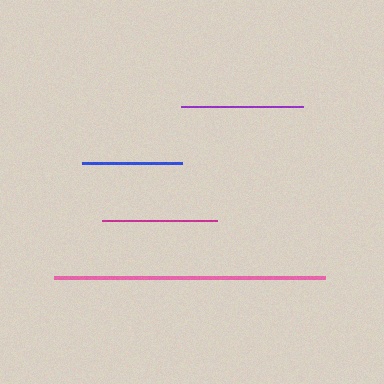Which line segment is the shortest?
The blue line is the shortest at approximately 100 pixels.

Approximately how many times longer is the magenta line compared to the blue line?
The magenta line is approximately 1.1 times the length of the blue line.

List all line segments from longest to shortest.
From longest to shortest: pink, purple, magenta, blue.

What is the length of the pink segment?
The pink segment is approximately 271 pixels long.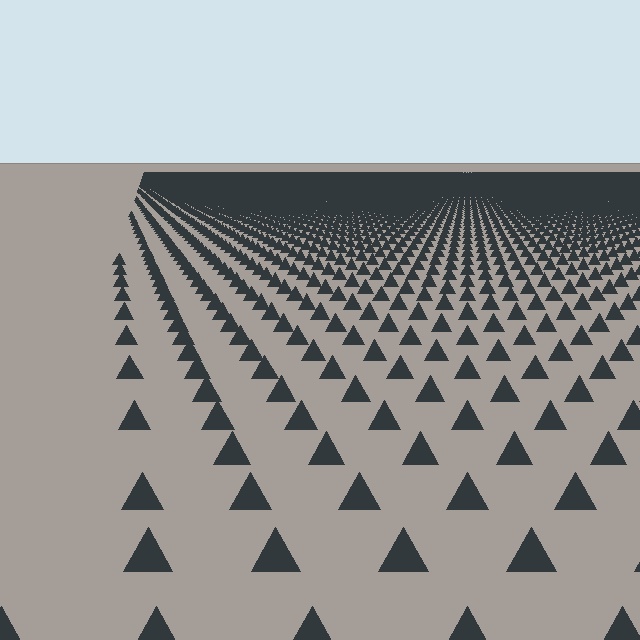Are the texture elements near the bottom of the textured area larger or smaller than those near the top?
Larger. Near the bottom, elements are closer to the viewer and appear at a bigger on-screen size.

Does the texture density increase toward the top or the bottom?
Density increases toward the top.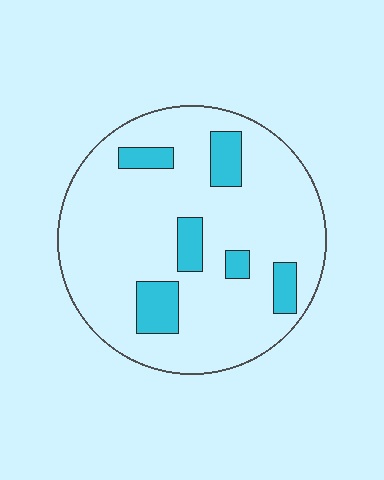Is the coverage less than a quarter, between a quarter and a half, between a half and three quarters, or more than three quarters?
Less than a quarter.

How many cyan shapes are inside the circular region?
6.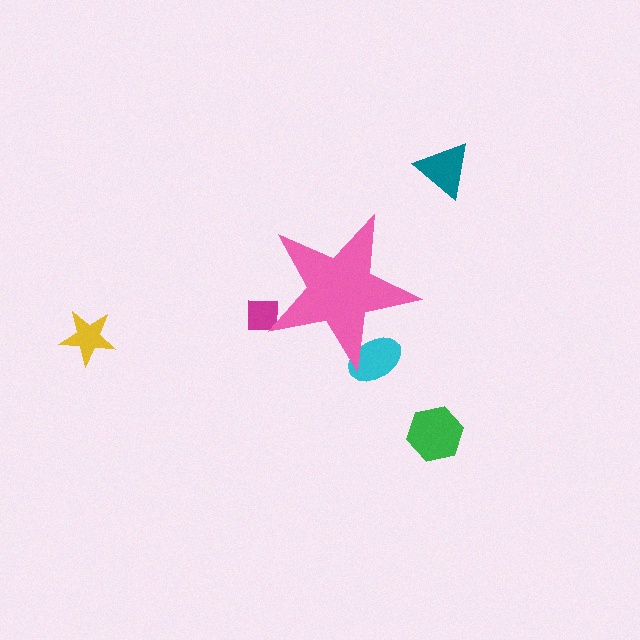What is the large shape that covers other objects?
A pink star.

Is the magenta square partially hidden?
Yes, the magenta square is partially hidden behind the pink star.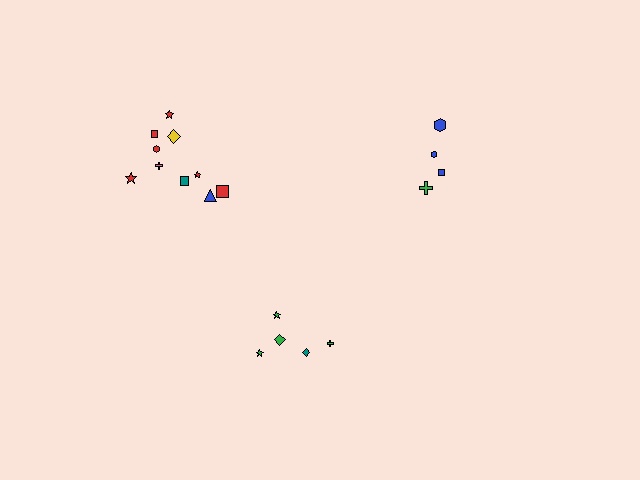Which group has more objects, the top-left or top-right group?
The top-left group.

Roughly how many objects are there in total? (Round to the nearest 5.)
Roughly 20 objects in total.